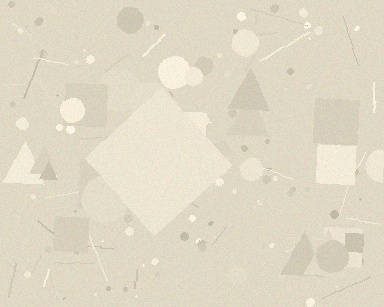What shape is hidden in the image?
A diamond is hidden in the image.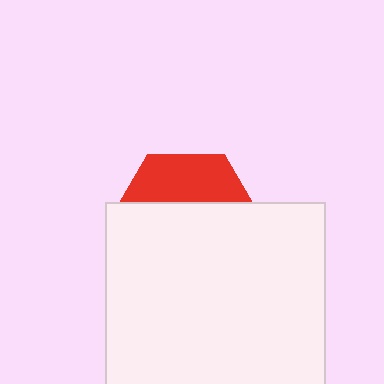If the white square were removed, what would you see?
You would see the complete red hexagon.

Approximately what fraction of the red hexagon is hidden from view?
Roughly 68% of the red hexagon is hidden behind the white square.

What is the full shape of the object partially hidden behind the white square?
The partially hidden object is a red hexagon.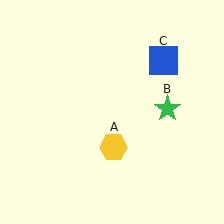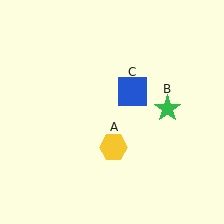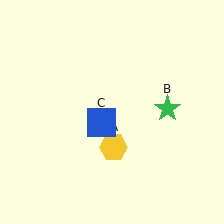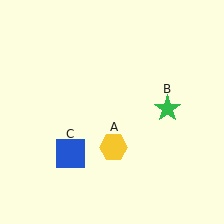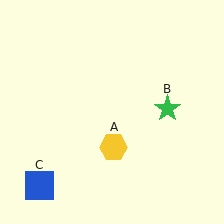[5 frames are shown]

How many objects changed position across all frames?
1 object changed position: blue square (object C).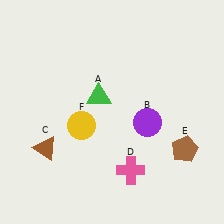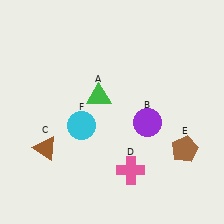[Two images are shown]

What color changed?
The circle (F) changed from yellow in Image 1 to cyan in Image 2.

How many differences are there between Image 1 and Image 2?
There is 1 difference between the two images.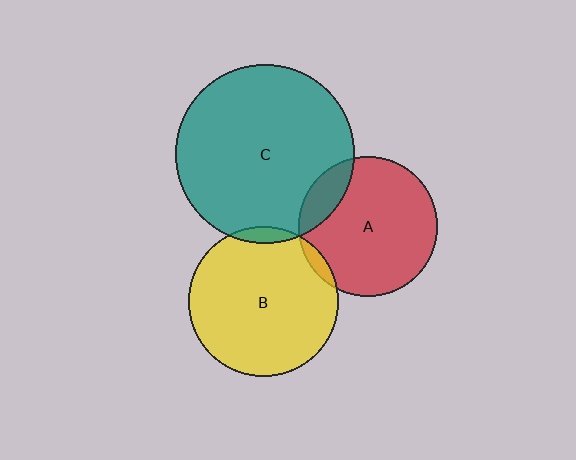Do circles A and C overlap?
Yes.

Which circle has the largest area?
Circle C (teal).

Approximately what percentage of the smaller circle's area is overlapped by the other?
Approximately 15%.